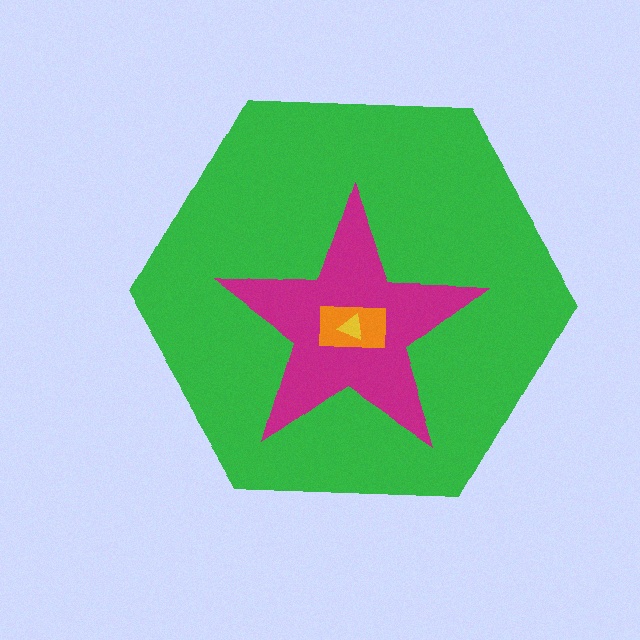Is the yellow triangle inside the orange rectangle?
Yes.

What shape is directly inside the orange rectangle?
The yellow triangle.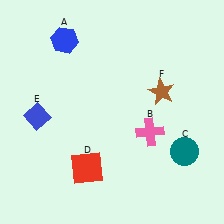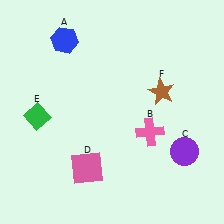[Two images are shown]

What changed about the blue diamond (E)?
In Image 1, E is blue. In Image 2, it changed to green.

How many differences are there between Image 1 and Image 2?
There are 3 differences between the two images.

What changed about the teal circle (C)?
In Image 1, C is teal. In Image 2, it changed to purple.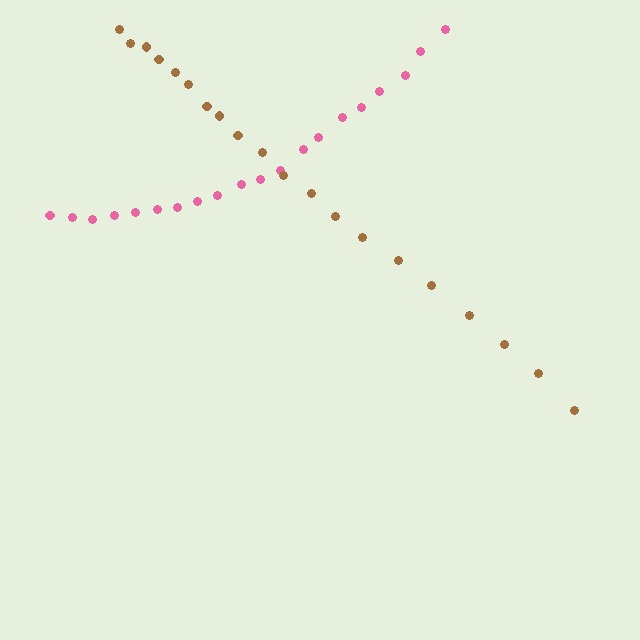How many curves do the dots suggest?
There are 2 distinct paths.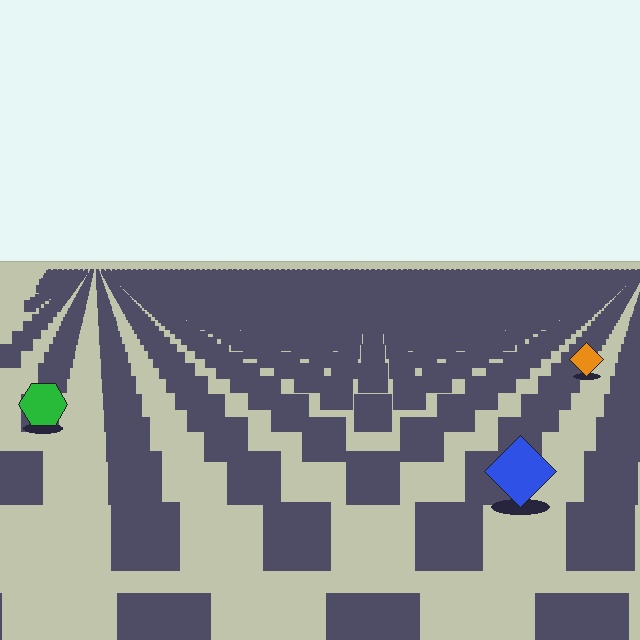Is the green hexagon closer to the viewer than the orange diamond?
Yes. The green hexagon is closer — you can tell from the texture gradient: the ground texture is coarser near it.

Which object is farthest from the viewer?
The orange diamond is farthest from the viewer. It appears smaller and the ground texture around it is denser.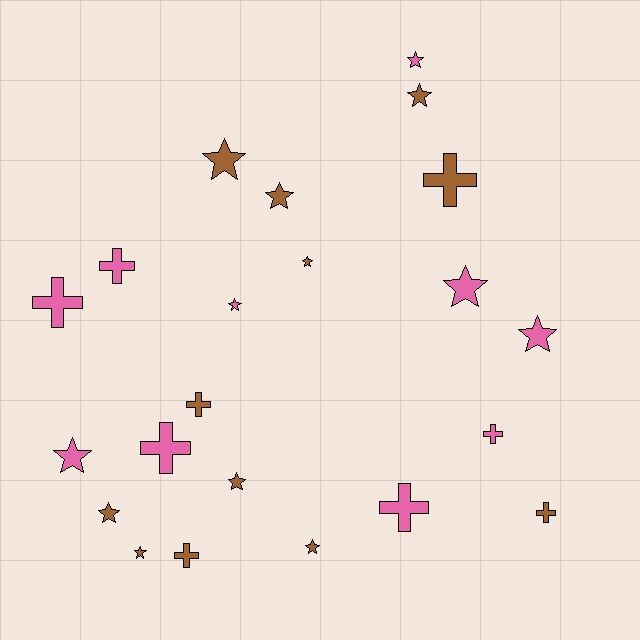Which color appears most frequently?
Brown, with 12 objects.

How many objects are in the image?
There are 22 objects.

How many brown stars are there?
There are 8 brown stars.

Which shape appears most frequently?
Star, with 13 objects.